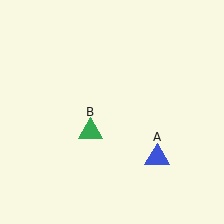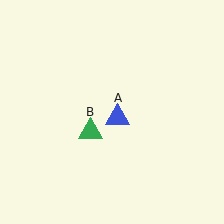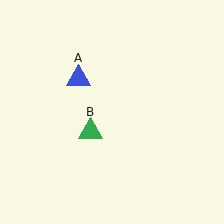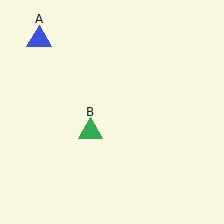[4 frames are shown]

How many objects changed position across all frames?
1 object changed position: blue triangle (object A).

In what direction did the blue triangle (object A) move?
The blue triangle (object A) moved up and to the left.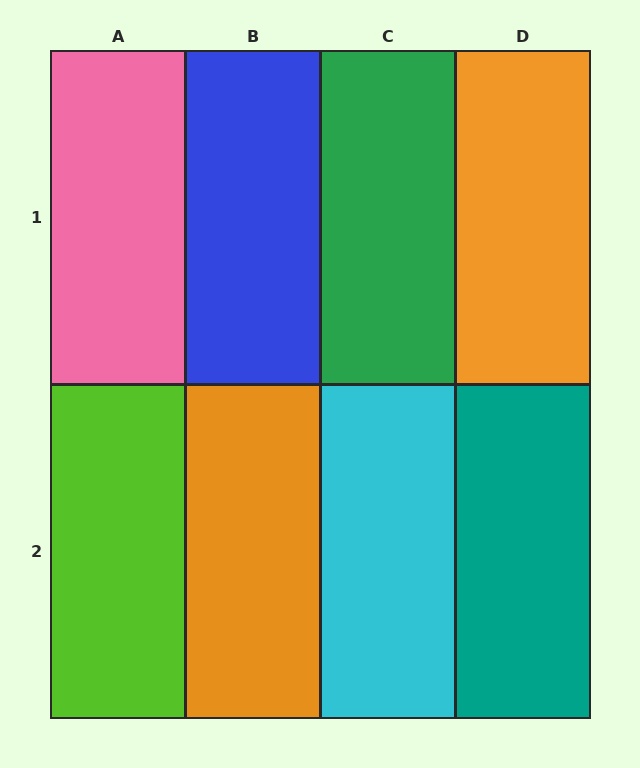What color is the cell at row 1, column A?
Pink.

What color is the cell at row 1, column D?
Orange.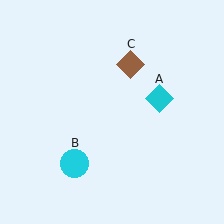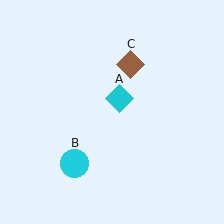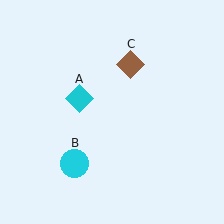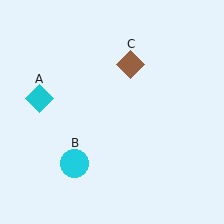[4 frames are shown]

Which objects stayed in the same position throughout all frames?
Cyan circle (object B) and brown diamond (object C) remained stationary.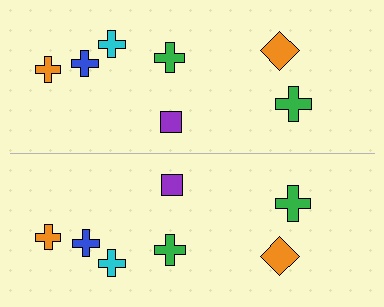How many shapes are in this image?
There are 14 shapes in this image.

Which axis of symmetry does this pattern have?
The pattern has a horizontal axis of symmetry running through the center of the image.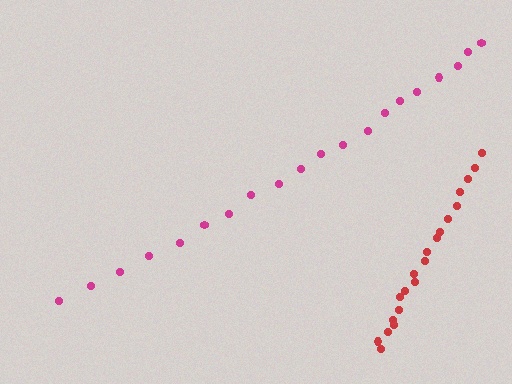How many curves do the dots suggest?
There are 2 distinct paths.